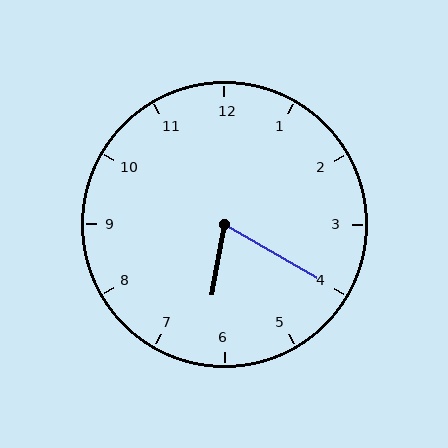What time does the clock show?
6:20.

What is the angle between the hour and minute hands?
Approximately 70 degrees.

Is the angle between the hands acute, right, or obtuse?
It is acute.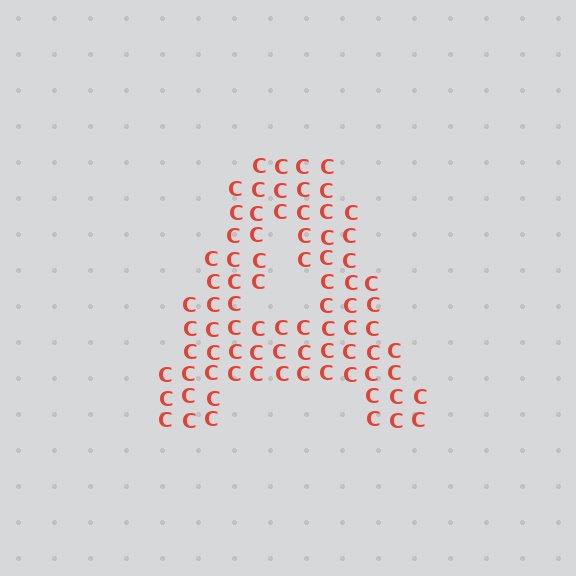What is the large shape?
The large shape is the letter A.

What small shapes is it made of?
It is made of small letter C's.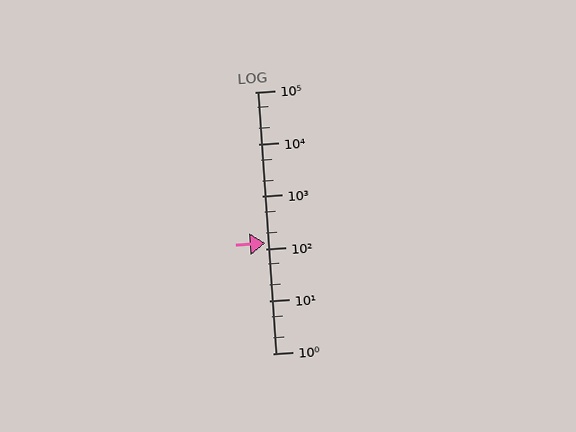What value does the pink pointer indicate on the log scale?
The pointer indicates approximately 130.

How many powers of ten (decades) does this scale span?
The scale spans 5 decades, from 1 to 100000.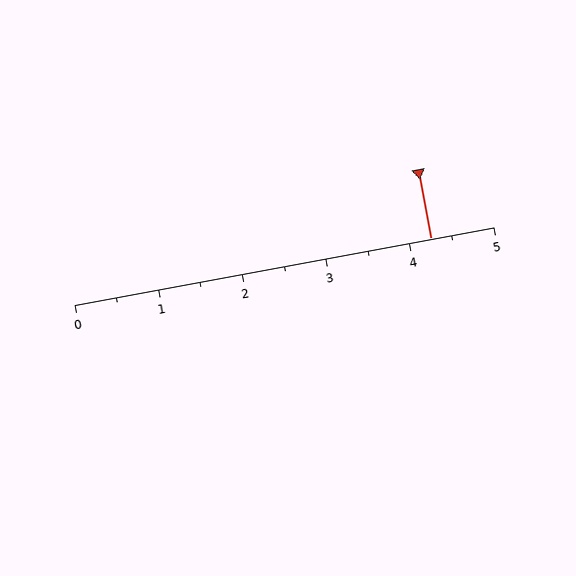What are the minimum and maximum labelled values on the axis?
The axis runs from 0 to 5.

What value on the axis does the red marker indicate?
The marker indicates approximately 4.2.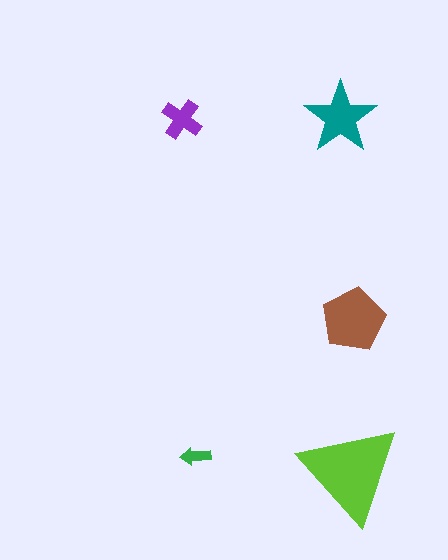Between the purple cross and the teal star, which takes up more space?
The teal star.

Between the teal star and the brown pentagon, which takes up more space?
The brown pentagon.